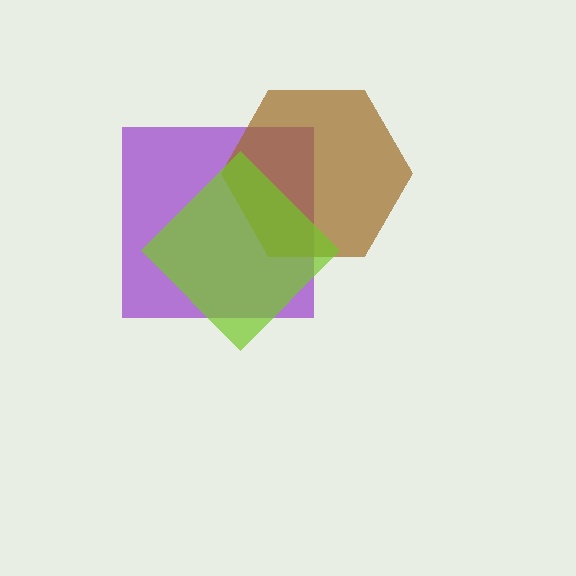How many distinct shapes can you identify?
There are 3 distinct shapes: a purple square, a brown hexagon, a lime diamond.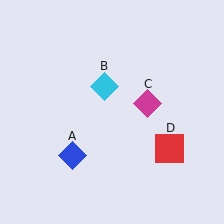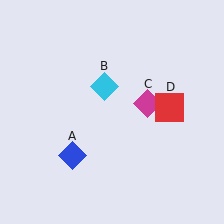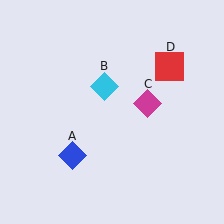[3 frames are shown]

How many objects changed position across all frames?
1 object changed position: red square (object D).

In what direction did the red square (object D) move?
The red square (object D) moved up.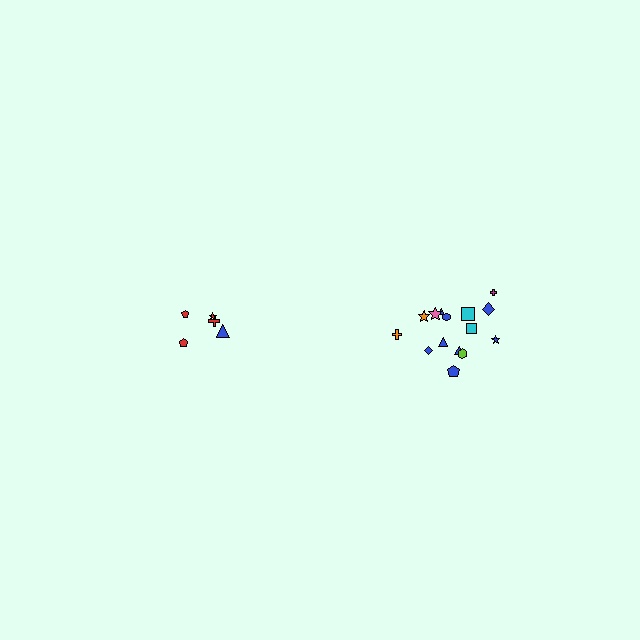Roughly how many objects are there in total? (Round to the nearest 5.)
Roughly 20 objects in total.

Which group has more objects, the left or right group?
The right group.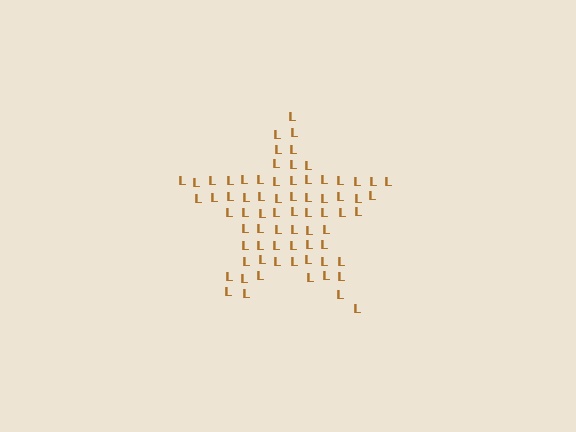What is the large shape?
The large shape is a star.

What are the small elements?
The small elements are letter L's.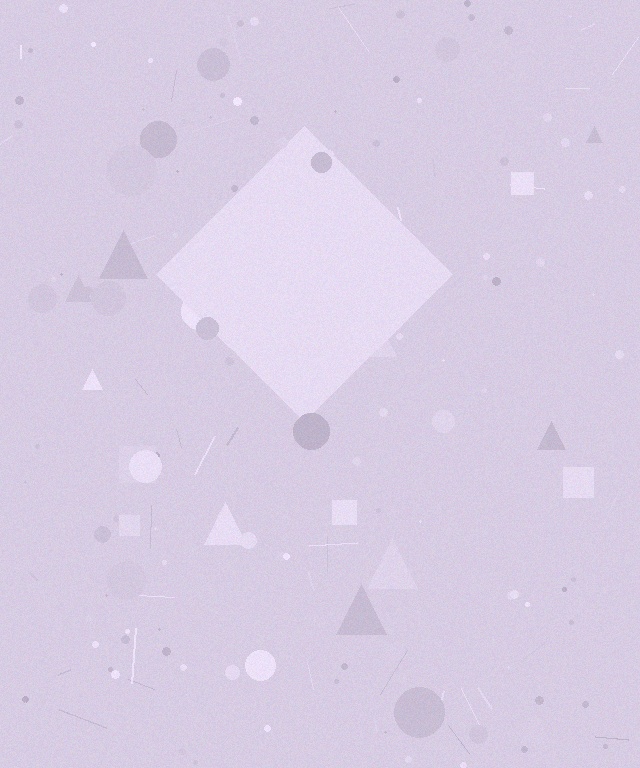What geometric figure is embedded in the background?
A diamond is embedded in the background.